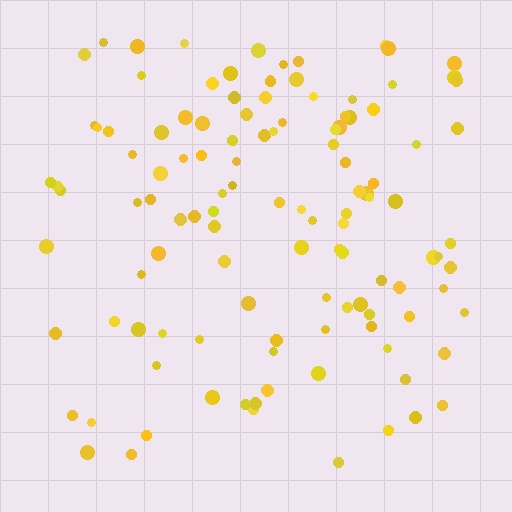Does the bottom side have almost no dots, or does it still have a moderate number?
Still a moderate number, just noticeably fewer than the top.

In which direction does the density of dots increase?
From bottom to top, with the top side densest.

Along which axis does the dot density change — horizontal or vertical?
Vertical.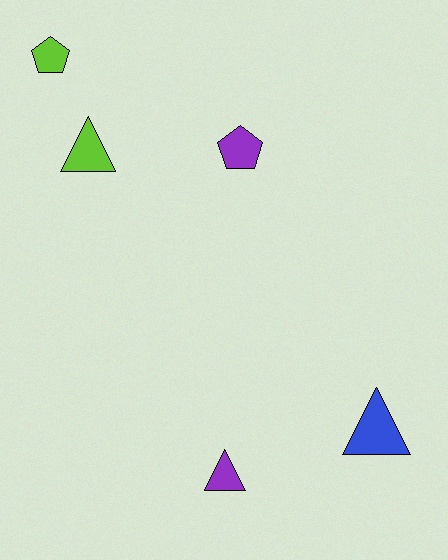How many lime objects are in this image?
There are 2 lime objects.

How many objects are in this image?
There are 5 objects.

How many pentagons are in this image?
There are 2 pentagons.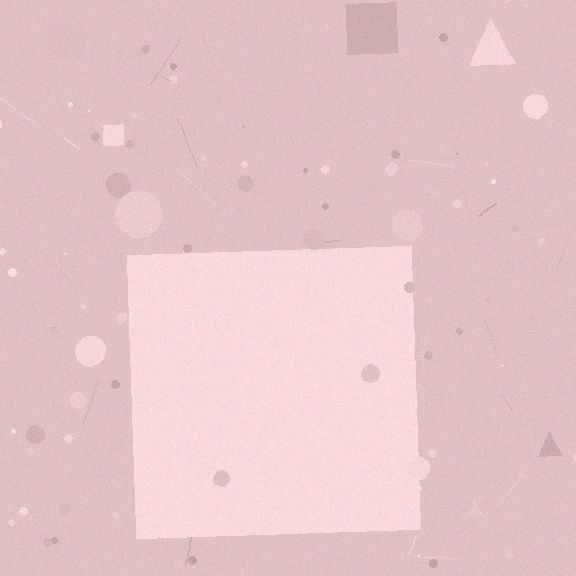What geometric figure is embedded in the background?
A square is embedded in the background.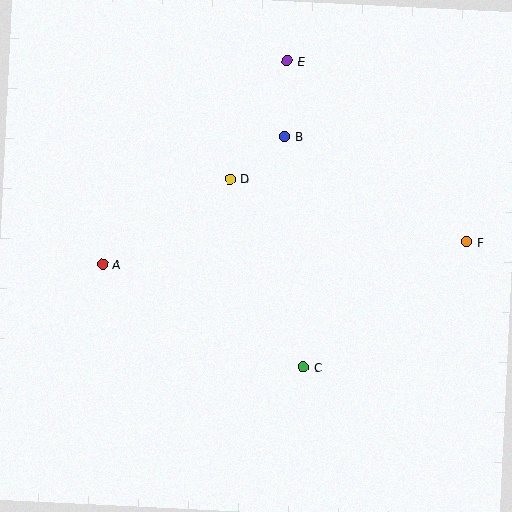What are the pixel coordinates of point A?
Point A is at (103, 264).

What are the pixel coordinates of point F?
Point F is at (466, 242).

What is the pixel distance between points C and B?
The distance between C and B is 232 pixels.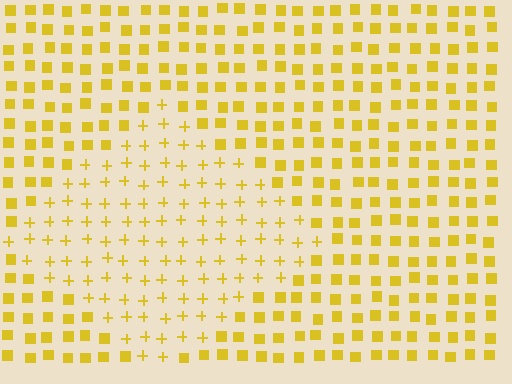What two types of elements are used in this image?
The image uses plus signs inside the diamond region and squares outside it.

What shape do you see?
I see a diamond.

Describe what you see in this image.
The image is filled with small yellow elements arranged in a uniform grid. A diamond-shaped region contains plus signs, while the surrounding area contains squares. The boundary is defined purely by the change in element shape.